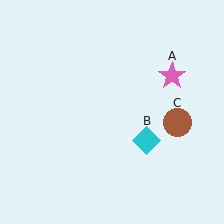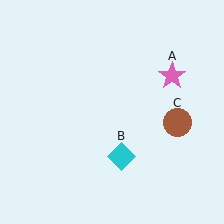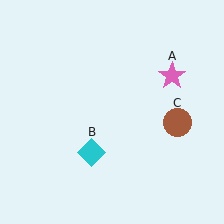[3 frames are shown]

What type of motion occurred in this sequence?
The cyan diamond (object B) rotated clockwise around the center of the scene.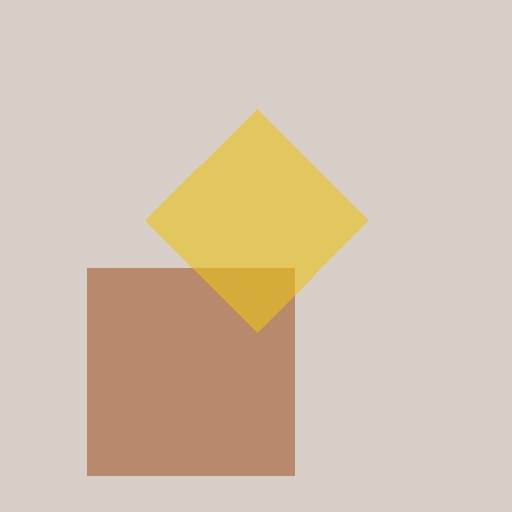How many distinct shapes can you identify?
There are 2 distinct shapes: a brown square, a yellow diamond.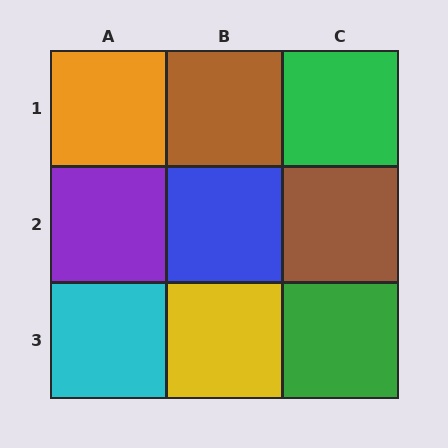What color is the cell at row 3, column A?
Cyan.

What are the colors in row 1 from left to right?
Orange, brown, green.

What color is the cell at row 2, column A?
Purple.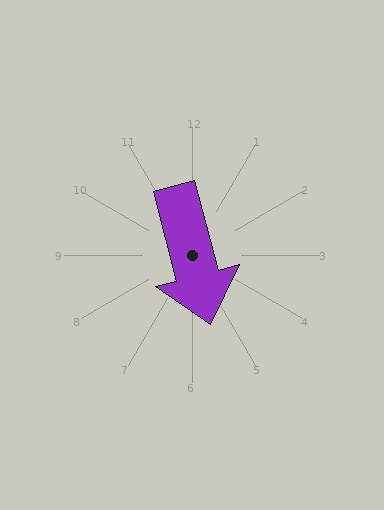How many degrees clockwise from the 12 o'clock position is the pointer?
Approximately 165 degrees.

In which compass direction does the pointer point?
South.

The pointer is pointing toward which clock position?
Roughly 6 o'clock.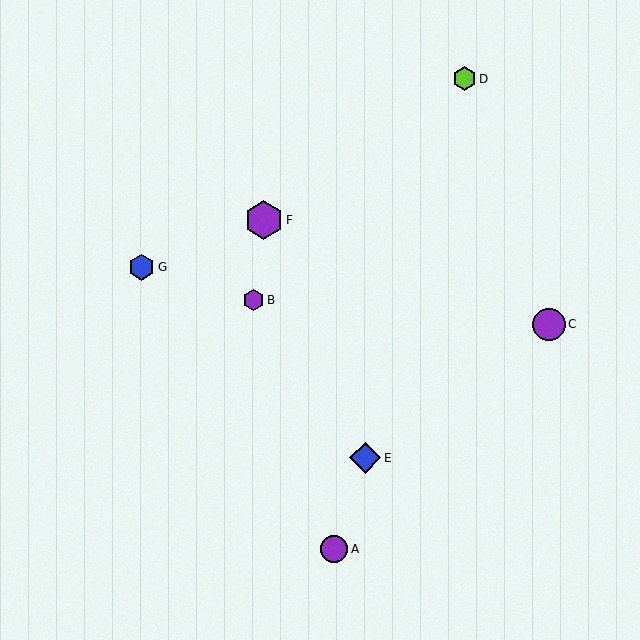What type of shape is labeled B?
Shape B is a purple hexagon.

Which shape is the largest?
The purple hexagon (labeled F) is the largest.